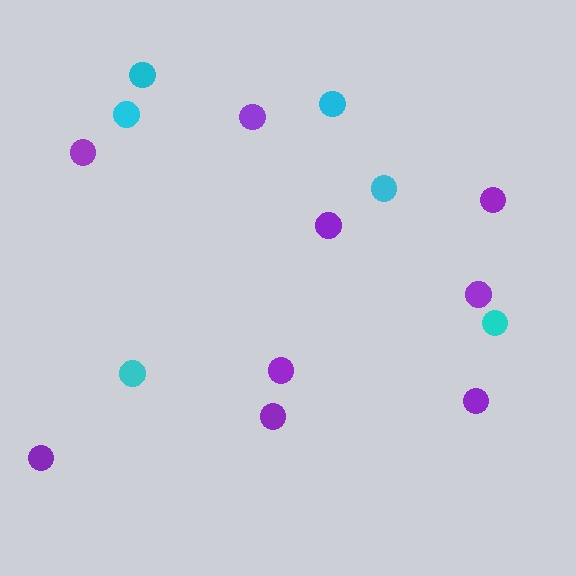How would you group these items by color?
There are 2 groups: one group of cyan circles (6) and one group of purple circles (9).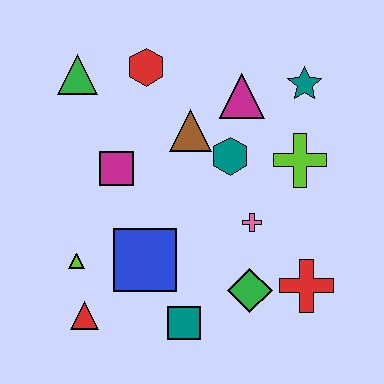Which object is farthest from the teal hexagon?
The red triangle is farthest from the teal hexagon.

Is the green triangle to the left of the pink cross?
Yes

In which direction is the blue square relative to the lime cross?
The blue square is to the left of the lime cross.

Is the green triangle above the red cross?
Yes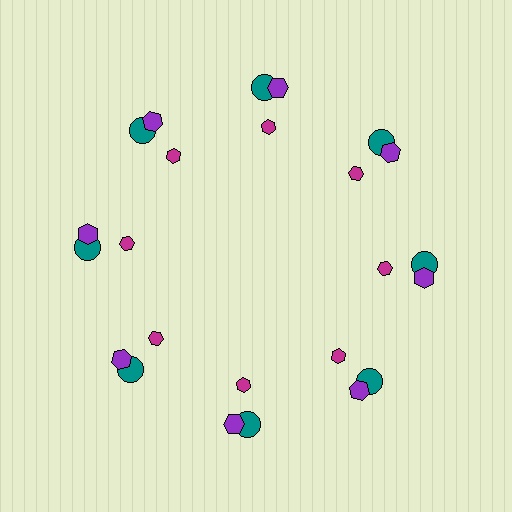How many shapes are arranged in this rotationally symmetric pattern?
There are 24 shapes, arranged in 8 groups of 3.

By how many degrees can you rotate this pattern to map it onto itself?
The pattern maps onto itself every 45 degrees of rotation.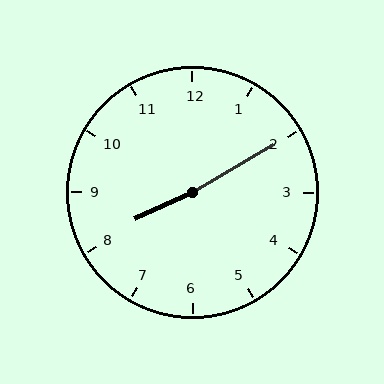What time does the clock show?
8:10.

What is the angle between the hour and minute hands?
Approximately 175 degrees.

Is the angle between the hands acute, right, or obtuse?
It is obtuse.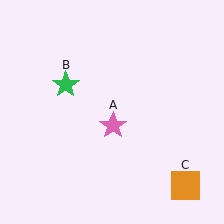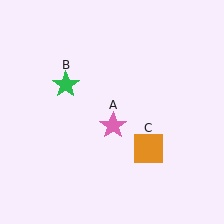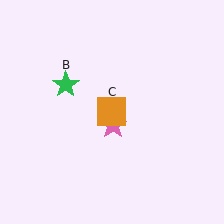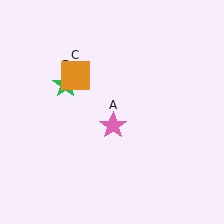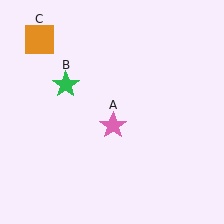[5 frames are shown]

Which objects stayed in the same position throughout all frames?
Pink star (object A) and green star (object B) remained stationary.